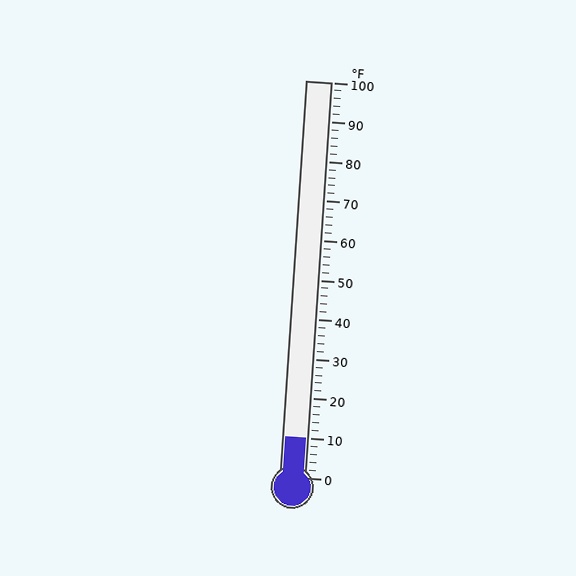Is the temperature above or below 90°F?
The temperature is below 90°F.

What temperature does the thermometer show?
The thermometer shows approximately 10°F.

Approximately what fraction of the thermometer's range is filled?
The thermometer is filled to approximately 10% of its range.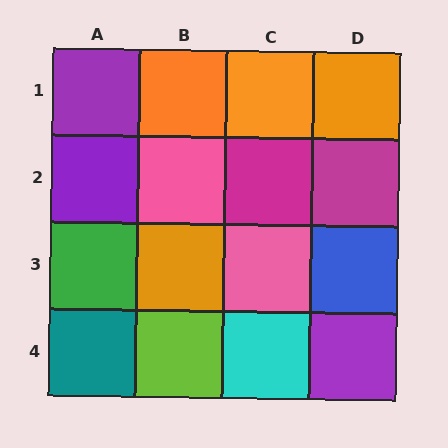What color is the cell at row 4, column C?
Cyan.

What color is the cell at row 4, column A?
Teal.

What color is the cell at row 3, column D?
Blue.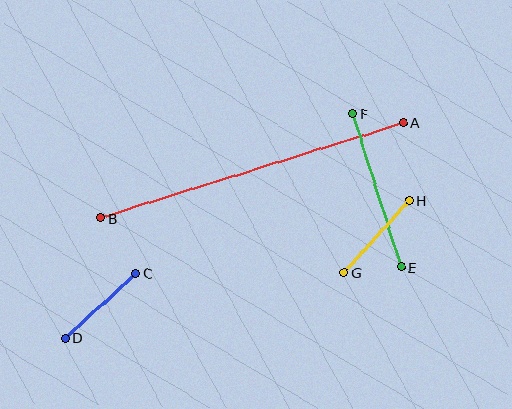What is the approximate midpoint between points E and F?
The midpoint is at approximately (377, 190) pixels.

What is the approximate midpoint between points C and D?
The midpoint is at approximately (101, 306) pixels.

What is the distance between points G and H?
The distance is approximately 98 pixels.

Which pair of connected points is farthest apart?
Points A and B are farthest apart.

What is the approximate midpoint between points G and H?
The midpoint is at approximately (377, 237) pixels.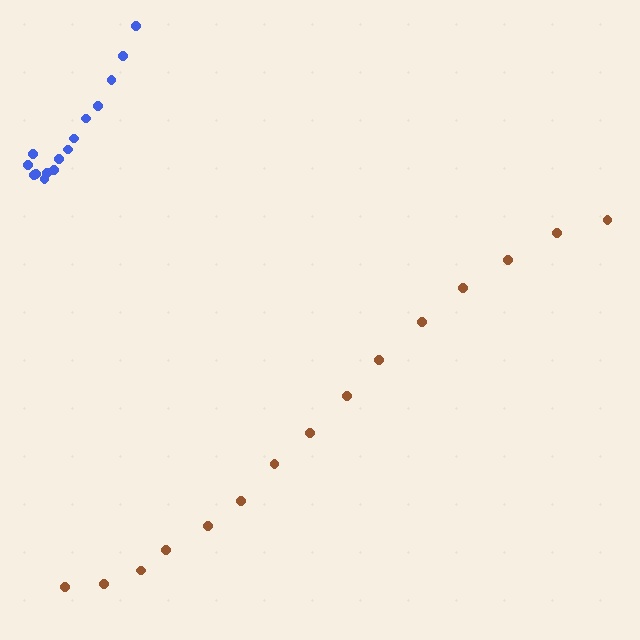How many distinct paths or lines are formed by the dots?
There are 2 distinct paths.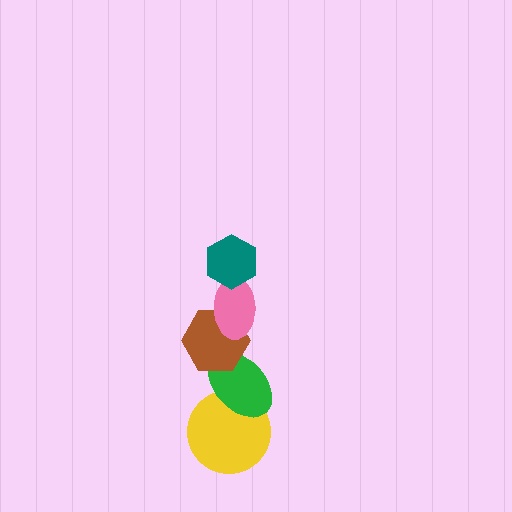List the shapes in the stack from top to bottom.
From top to bottom: the teal hexagon, the pink ellipse, the brown hexagon, the green ellipse, the yellow circle.